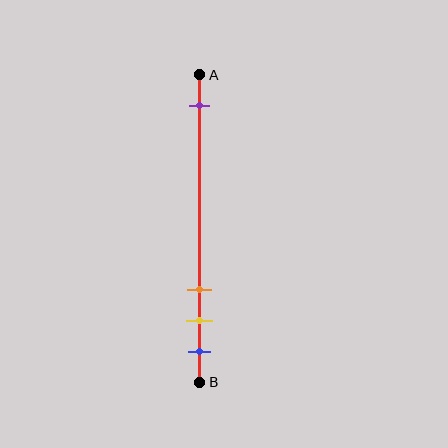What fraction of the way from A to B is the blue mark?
The blue mark is approximately 90% (0.9) of the way from A to B.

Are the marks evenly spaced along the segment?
No, the marks are not evenly spaced.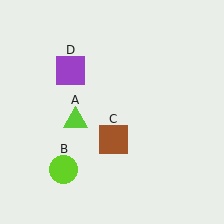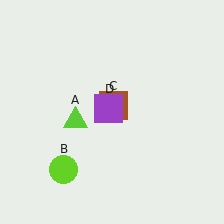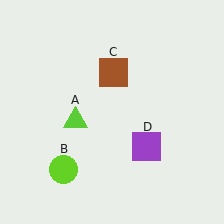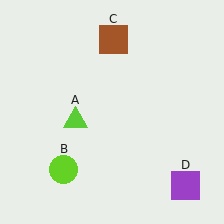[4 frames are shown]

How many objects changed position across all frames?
2 objects changed position: brown square (object C), purple square (object D).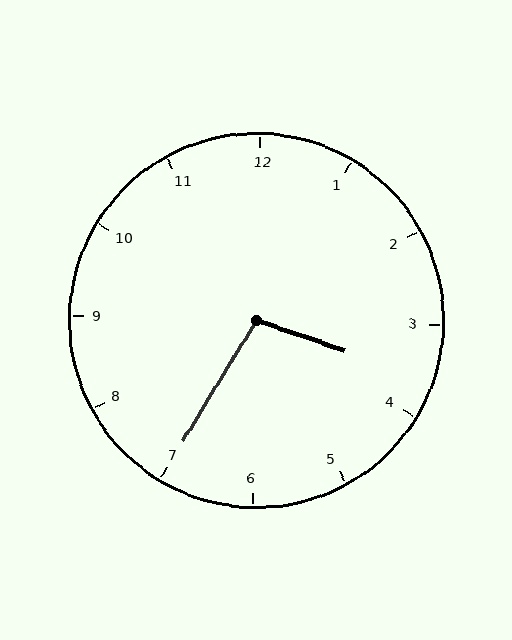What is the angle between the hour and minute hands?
Approximately 102 degrees.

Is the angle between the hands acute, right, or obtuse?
It is obtuse.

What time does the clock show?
3:35.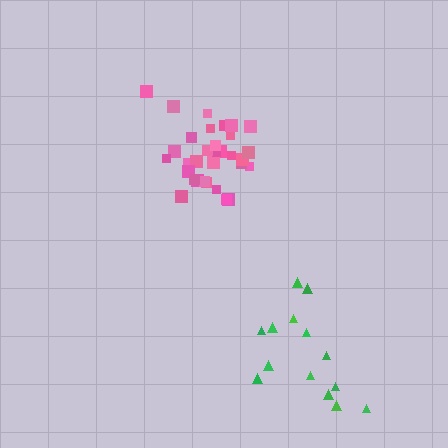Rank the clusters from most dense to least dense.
pink, green.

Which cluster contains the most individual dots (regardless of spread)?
Pink (32).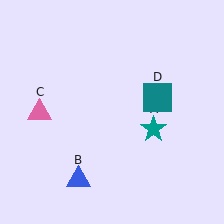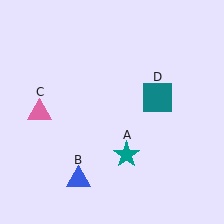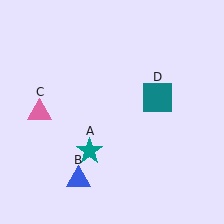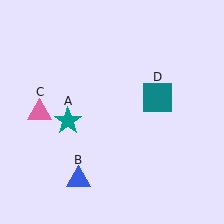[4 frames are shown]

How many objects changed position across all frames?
1 object changed position: teal star (object A).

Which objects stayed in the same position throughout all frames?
Blue triangle (object B) and pink triangle (object C) and teal square (object D) remained stationary.